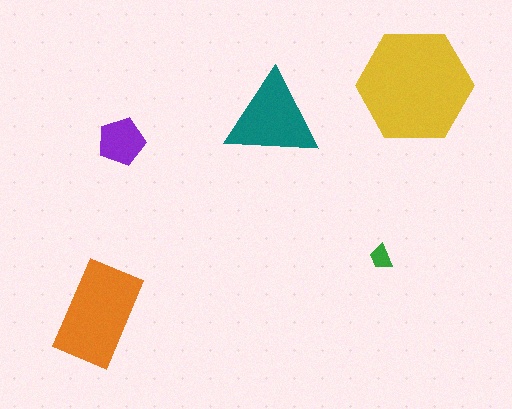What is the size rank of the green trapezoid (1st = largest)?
5th.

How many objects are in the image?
There are 5 objects in the image.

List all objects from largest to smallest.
The yellow hexagon, the orange rectangle, the teal triangle, the purple pentagon, the green trapezoid.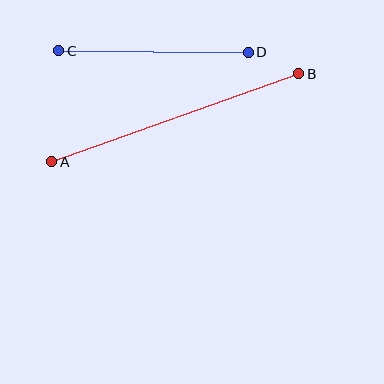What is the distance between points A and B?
The distance is approximately 262 pixels.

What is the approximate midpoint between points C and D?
The midpoint is at approximately (154, 52) pixels.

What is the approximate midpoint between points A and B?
The midpoint is at approximately (175, 118) pixels.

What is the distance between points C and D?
The distance is approximately 190 pixels.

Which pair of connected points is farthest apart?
Points A and B are farthest apart.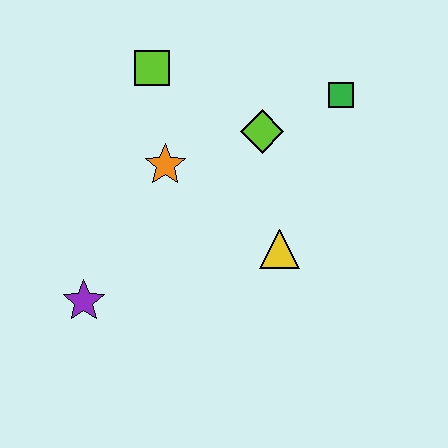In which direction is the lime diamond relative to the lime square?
The lime diamond is to the right of the lime square.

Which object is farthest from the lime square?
The purple star is farthest from the lime square.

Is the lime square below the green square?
No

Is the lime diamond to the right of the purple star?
Yes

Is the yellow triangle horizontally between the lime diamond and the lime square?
No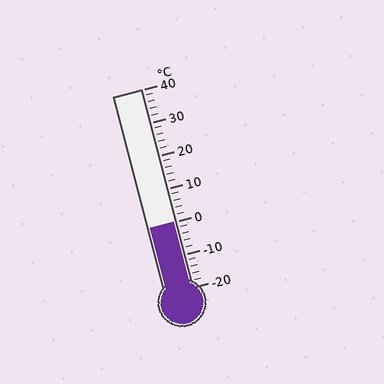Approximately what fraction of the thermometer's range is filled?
The thermometer is filled to approximately 35% of its range.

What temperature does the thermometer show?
The thermometer shows approximately 0°C.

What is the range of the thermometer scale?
The thermometer scale ranges from -20°C to 40°C.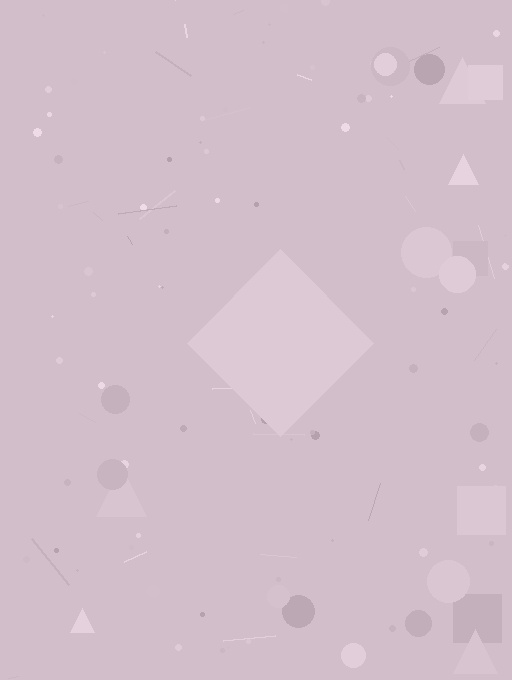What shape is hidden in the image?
A diamond is hidden in the image.